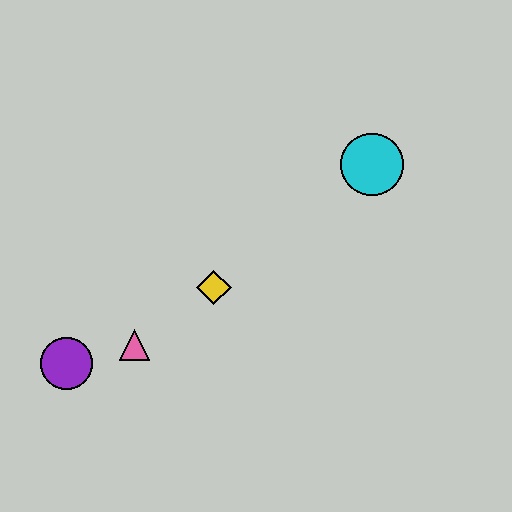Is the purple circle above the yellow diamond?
No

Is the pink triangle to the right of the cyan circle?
No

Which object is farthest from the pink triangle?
The cyan circle is farthest from the pink triangle.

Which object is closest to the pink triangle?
The purple circle is closest to the pink triangle.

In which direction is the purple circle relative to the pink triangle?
The purple circle is to the left of the pink triangle.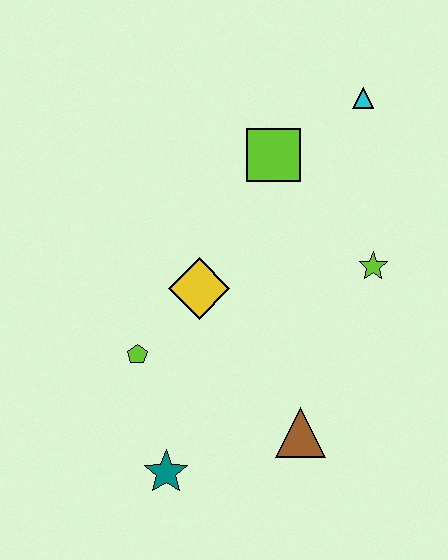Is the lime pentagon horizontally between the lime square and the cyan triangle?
No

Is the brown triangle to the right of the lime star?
No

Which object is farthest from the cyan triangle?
The teal star is farthest from the cyan triangle.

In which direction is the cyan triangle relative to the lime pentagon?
The cyan triangle is above the lime pentagon.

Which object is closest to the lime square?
The cyan triangle is closest to the lime square.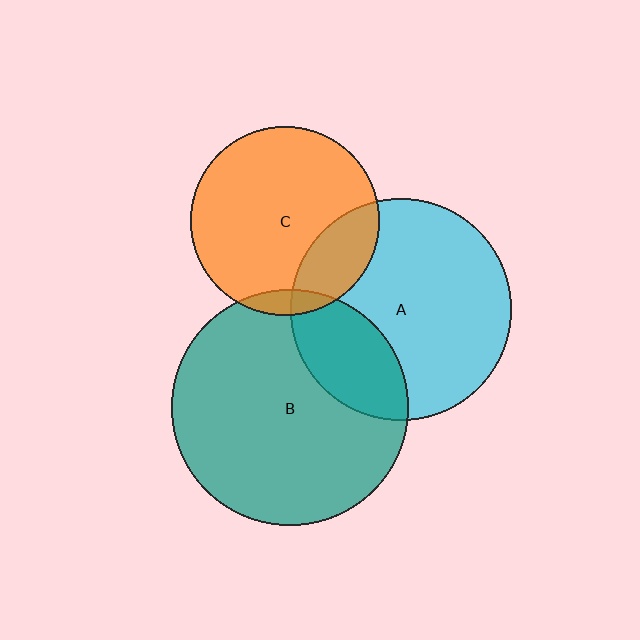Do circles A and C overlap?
Yes.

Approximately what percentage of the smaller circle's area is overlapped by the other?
Approximately 20%.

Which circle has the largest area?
Circle B (teal).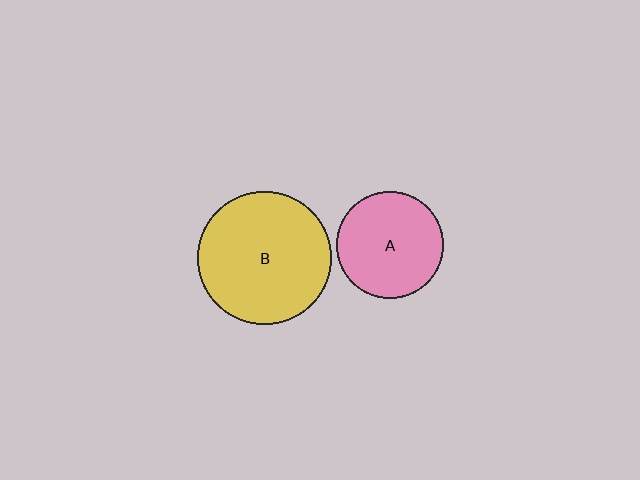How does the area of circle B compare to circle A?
Approximately 1.6 times.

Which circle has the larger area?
Circle B (yellow).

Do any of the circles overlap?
No, none of the circles overlap.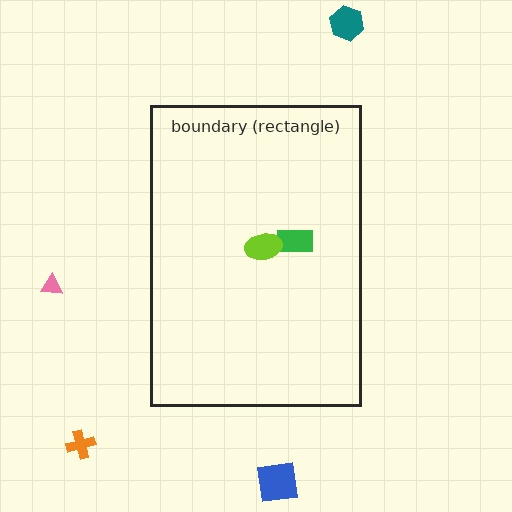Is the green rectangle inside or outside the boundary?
Inside.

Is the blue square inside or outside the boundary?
Outside.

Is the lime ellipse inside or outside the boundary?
Inside.